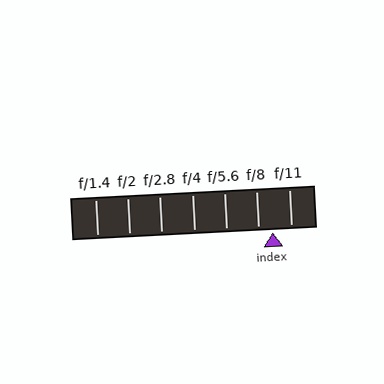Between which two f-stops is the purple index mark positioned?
The index mark is between f/8 and f/11.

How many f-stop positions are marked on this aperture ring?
There are 7 f-stop positions marked.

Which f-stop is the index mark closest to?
The index mark is closest to f/8.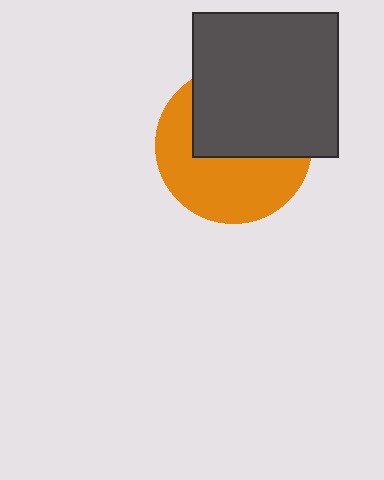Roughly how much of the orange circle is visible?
About half of it is visible (roughly 51%).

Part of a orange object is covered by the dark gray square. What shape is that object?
It is a circle.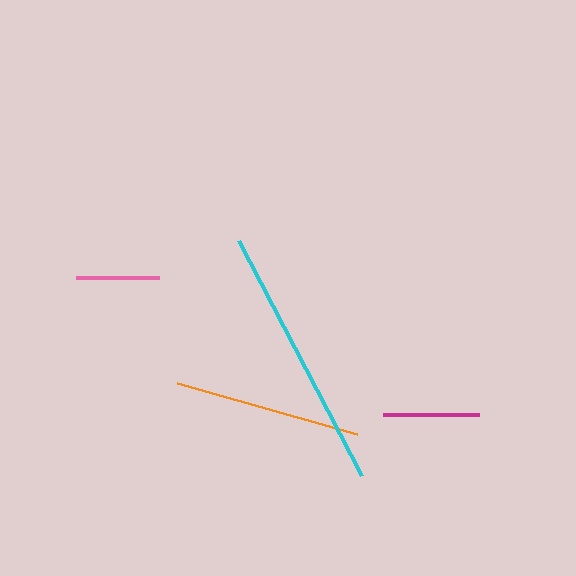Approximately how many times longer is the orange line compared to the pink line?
The orange line is approximately 2.3 times the length of the pink line.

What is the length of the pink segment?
The pink segment is approximately 83 pixels long.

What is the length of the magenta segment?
The magenta segment is approximately 96 pixels long.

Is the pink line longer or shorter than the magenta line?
The magenta line is longer than the pink line.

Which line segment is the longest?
The cyan line is the longest at approximately 266 pixels.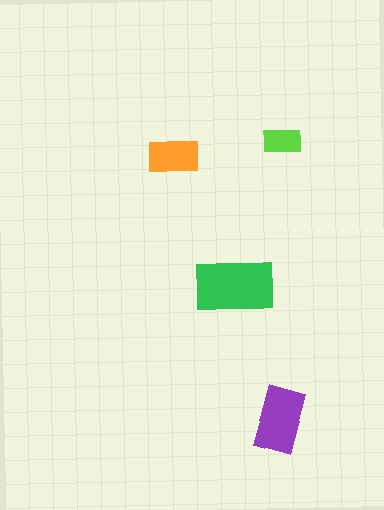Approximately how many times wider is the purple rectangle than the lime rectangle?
About 1.5 times wider.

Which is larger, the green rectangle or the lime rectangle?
The green one.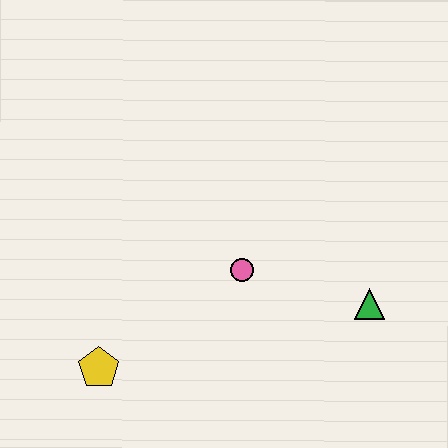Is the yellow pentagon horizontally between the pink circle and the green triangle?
No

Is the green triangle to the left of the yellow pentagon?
No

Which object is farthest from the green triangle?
The yellow pentagon is farthest from the green triangle.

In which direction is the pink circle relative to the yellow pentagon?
The pink circle is to the right of the yellow pentagon.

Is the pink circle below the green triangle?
No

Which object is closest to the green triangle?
The pink circle is closest to the green triangle.